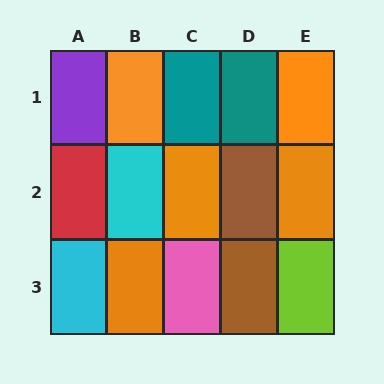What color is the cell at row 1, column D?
Teal.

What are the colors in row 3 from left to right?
Cyan, orange, pink, brown, lime.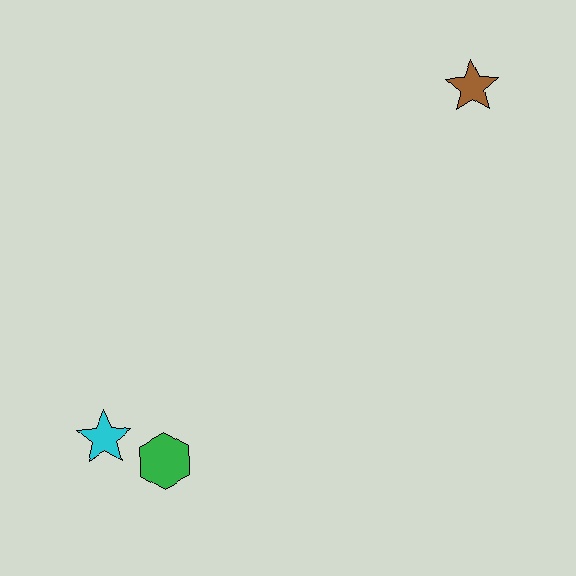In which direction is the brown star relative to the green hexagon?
The brown star is above the green hexagon.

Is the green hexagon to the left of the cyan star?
No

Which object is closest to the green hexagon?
The cyan star is closest to the green hexagon.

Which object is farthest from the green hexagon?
The brown star is farthest from the green hexagon.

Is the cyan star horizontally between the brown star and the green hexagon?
No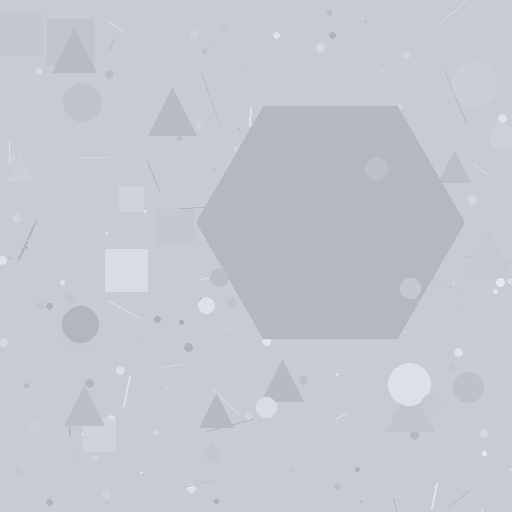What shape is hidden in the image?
A hexagon is hidden in the image.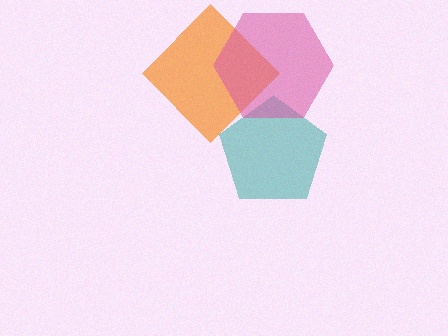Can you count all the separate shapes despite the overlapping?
Yes, there are 3 separate shapes.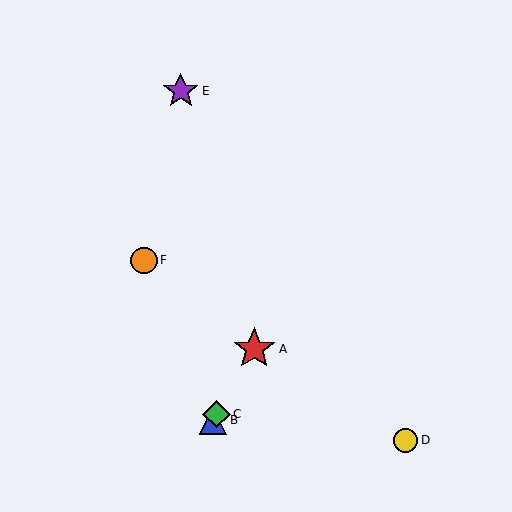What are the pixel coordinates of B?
Object B is at (213, 420).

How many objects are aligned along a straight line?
3 objects (A, B, C) are aligned along a straight line.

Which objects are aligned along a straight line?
Objects A, B, C are aligned along a straight line.